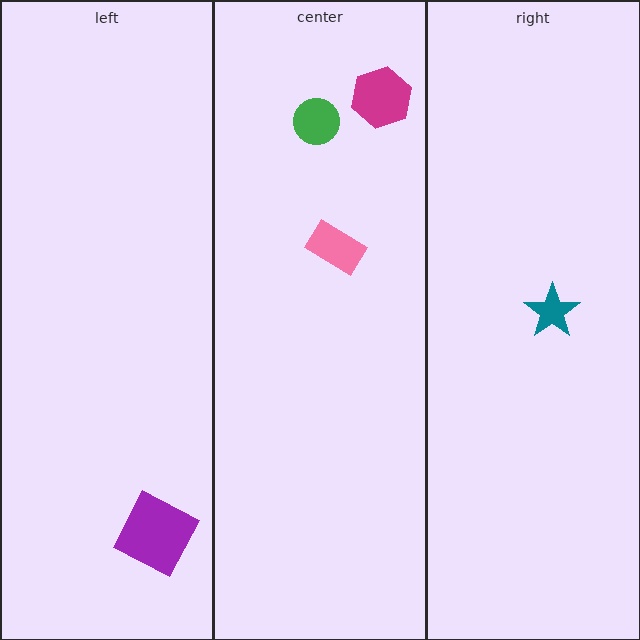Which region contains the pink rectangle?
The center region.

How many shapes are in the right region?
1.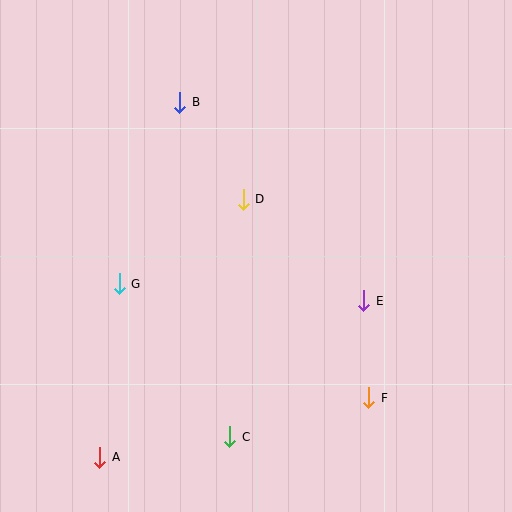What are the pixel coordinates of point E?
Point E is at (364, 301).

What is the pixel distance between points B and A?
The distance between B and A is 364 pixels.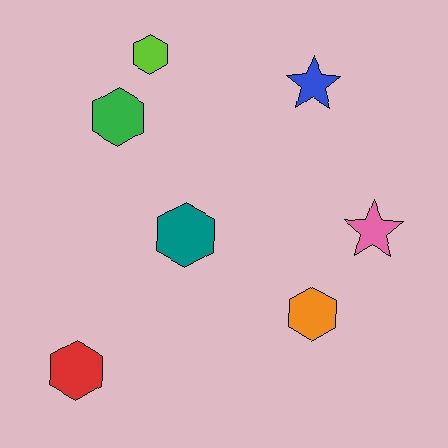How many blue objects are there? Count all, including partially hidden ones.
There is 1 blue object.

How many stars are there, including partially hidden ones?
There are 2 stars.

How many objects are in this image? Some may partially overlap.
There are 7 objects.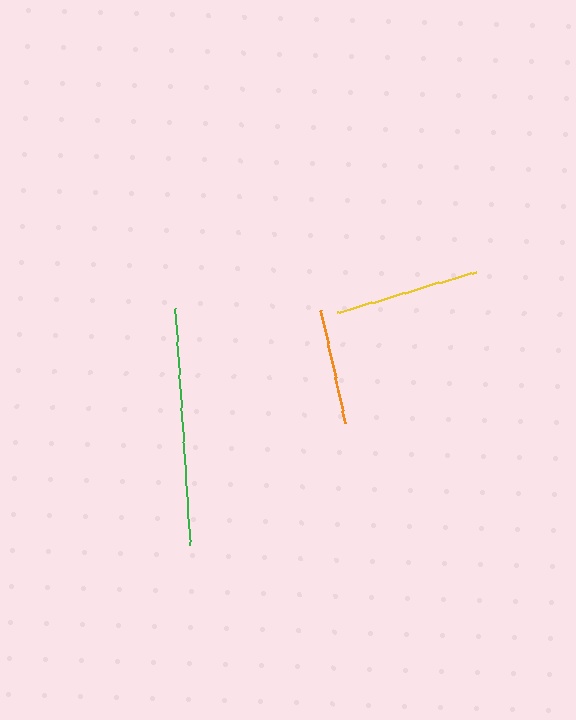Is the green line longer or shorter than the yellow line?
The green line is longer than the yellow line.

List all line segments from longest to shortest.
From longest to shortest: green, yellow, orange.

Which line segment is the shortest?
The orange line is the shortest at approximately 116 pixels.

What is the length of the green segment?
The green segment is approximately 237 pixels long.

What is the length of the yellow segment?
The yellow segment is approximately 144 pixels long.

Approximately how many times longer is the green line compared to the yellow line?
The green line is approximately 1.6 times the length of the yellow line.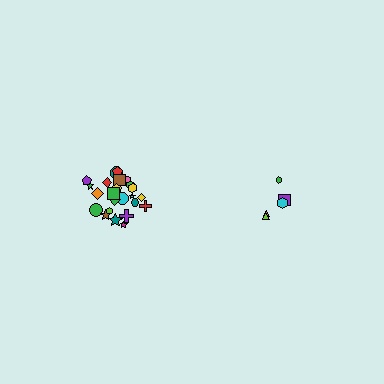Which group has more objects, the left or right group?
The left group.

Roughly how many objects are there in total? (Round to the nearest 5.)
Roughly 30 objects in total.